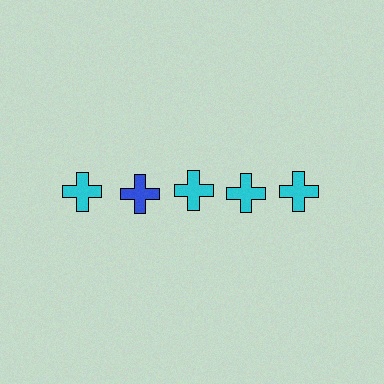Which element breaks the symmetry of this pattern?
The blue cross in the top row, second from left column breaks the symmetry. All other shapes are cyan crosses.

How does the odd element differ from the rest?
It has a different color: blue instead of cyan.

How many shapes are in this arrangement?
There are 5 shapes arranged in a grid pattern.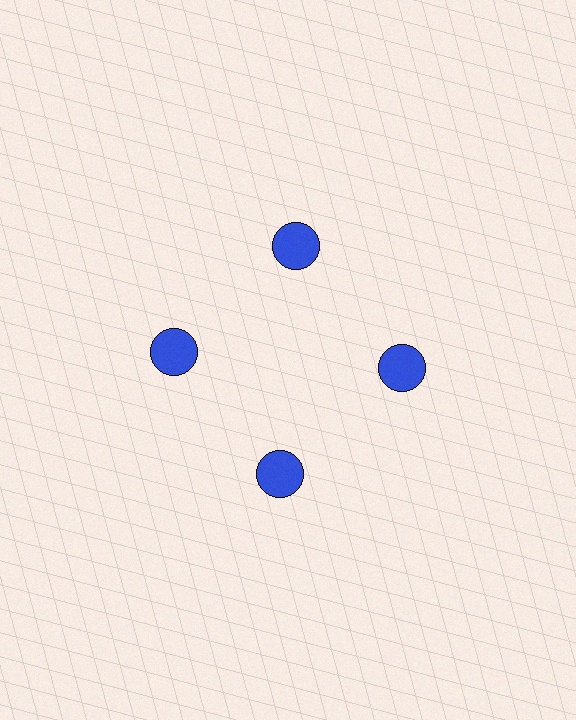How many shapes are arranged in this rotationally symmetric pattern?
There are 4 shapes, arranged in 4 groups of 1.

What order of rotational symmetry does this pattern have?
This pattern has 4-fold rotational symmetry.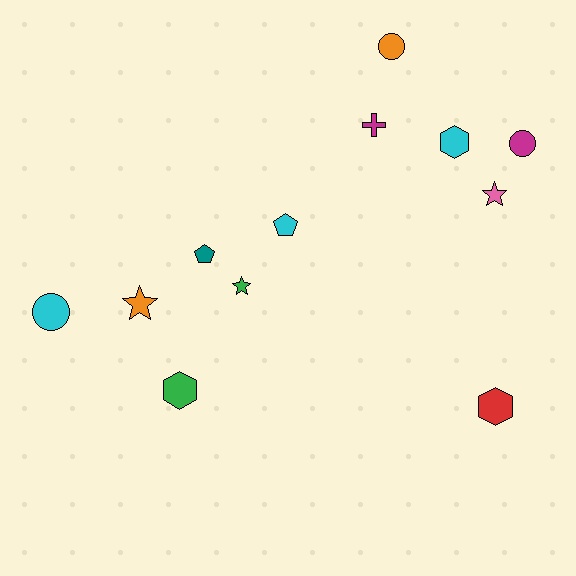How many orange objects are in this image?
There are 2 orange objects.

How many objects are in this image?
There are 12 objects.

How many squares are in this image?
There are no squares.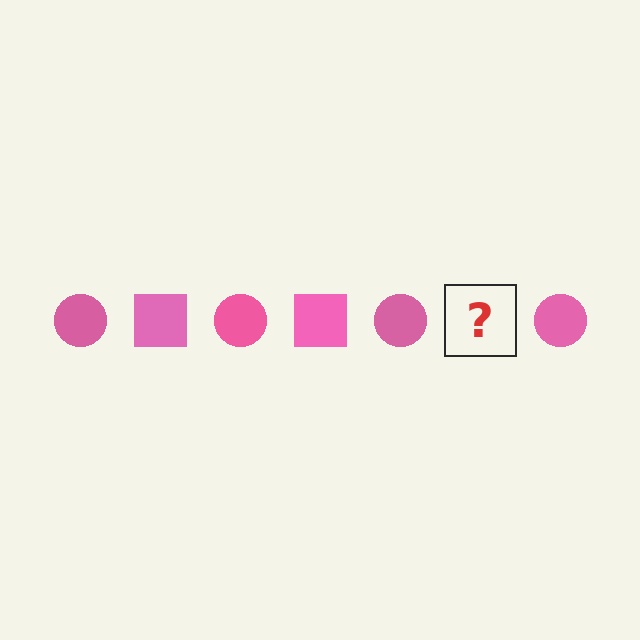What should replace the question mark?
The question mark should be replaced with a pink square.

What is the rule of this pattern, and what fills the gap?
The rule is that the pattern cycles through circle, square shapes in pink. The gap should be filled with a pink square.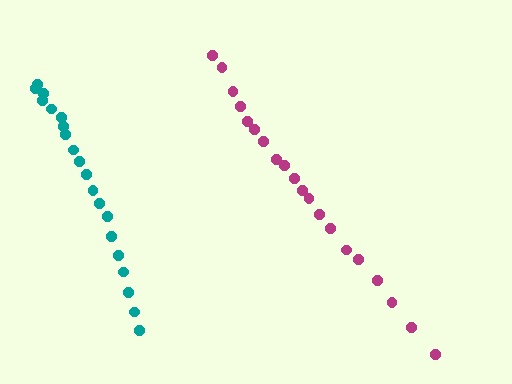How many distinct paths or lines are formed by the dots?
There are 2 distinct paths.